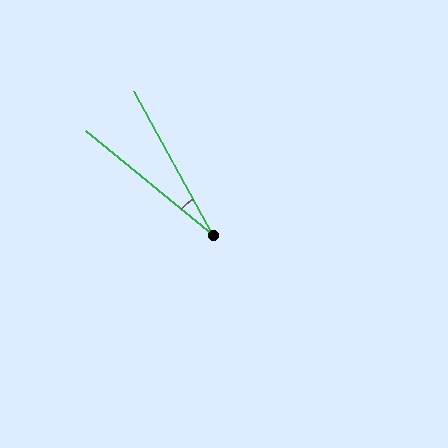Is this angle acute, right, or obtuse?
It is acute.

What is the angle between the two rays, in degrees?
Approximately 22 degrees.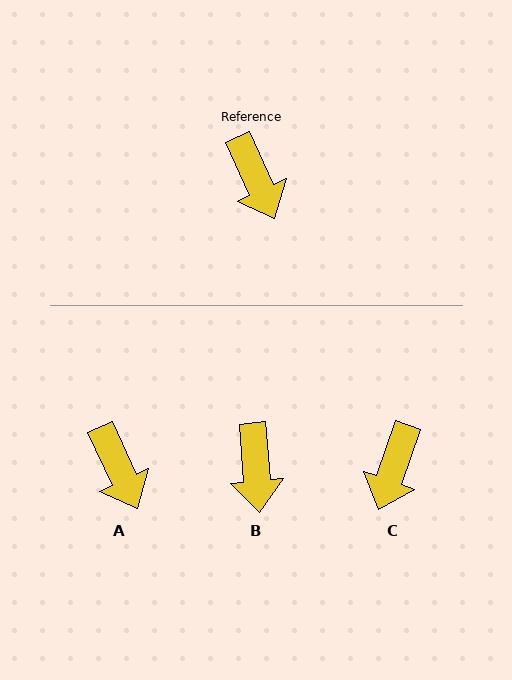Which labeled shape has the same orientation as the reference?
A.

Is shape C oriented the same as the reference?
No, it is off by about 44 degrees.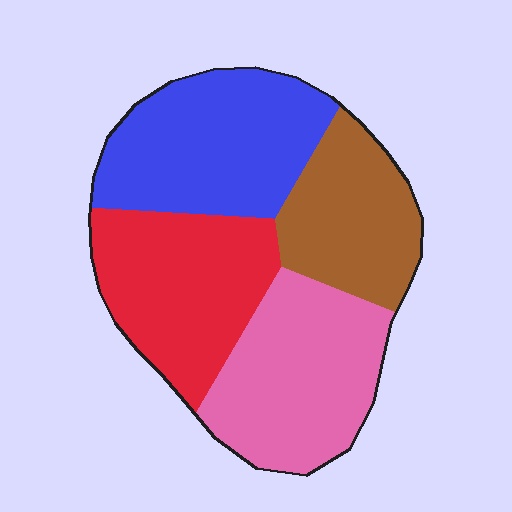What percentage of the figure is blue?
Blue covers around 30% of the figure.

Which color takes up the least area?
Brown, at roughly 20%.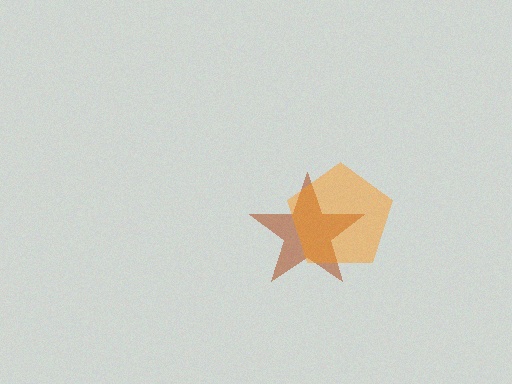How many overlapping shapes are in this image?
There are 2 overlapping shapes in the image.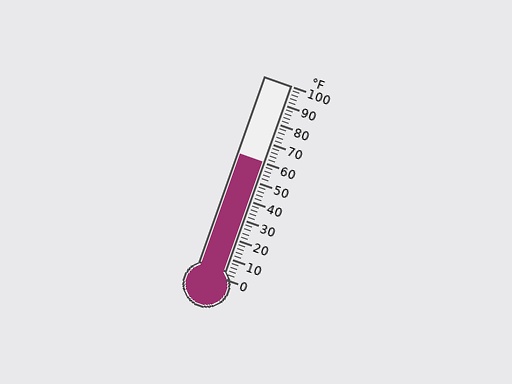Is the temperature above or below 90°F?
The temperature is below 90°F.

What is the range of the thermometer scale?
The thermometer scale ranges from 0°F to 100°F.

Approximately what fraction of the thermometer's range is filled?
The thermometer is filled to approximately 60% of its range.